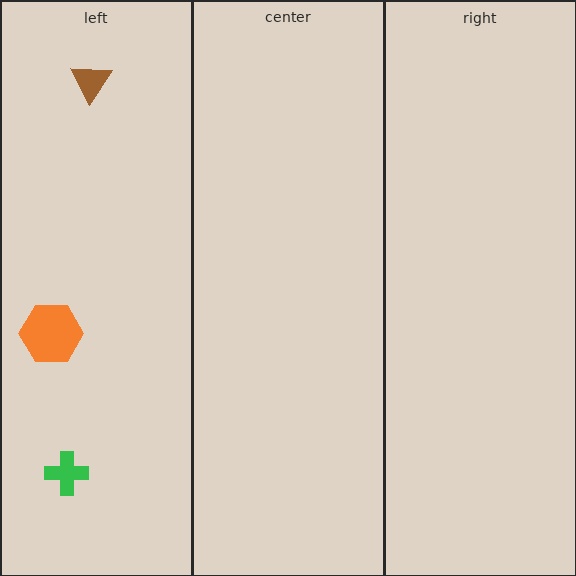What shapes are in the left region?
The green cross, the orange hexagon, the brown triangle.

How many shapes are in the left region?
3.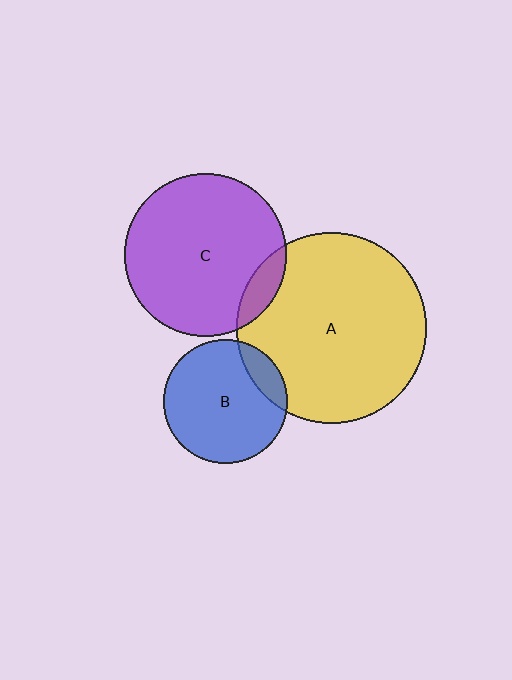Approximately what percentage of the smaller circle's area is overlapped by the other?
Approximately 15%.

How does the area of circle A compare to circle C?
Approximately 1.4 times.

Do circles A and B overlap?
Yes.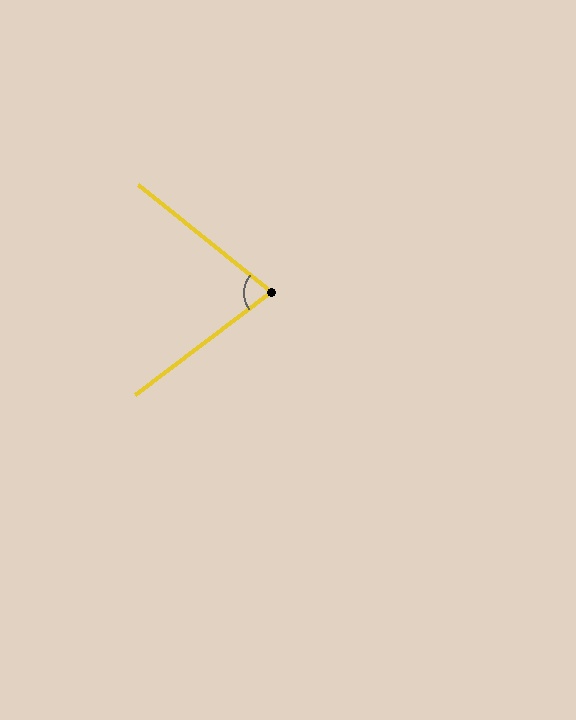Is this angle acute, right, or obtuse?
It is acute.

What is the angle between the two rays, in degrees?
Approximately 76 degrees.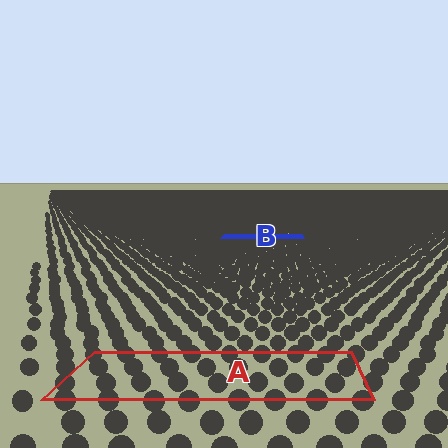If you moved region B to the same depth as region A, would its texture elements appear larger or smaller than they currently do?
They would appear larger. At a closer depth, the same texture elements are projected at a bigger on-screen size.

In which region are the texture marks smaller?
The texture marks are smaller in region B, because it is farther away.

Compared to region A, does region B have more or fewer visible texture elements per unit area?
Region B has more texture elements per unit area — they are packed more densely because it is farther away.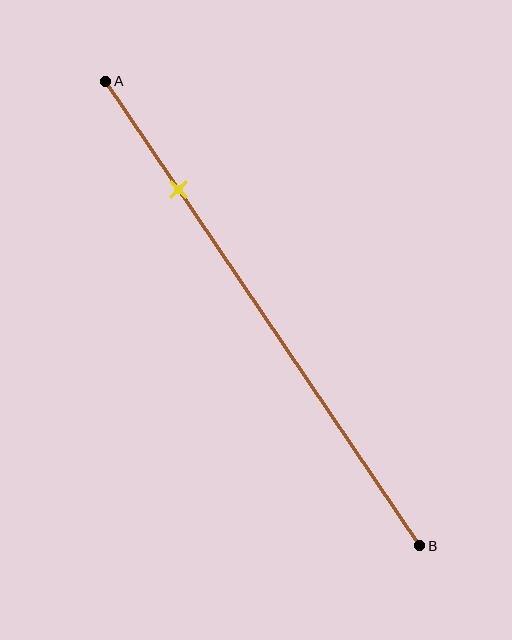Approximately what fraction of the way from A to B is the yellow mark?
The yellow mark is approximately 25% of the way from A to B.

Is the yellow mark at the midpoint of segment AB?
No, the mark is at about 25% from A, not at the 50% midpoint.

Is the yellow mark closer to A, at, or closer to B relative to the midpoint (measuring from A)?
The yellow mark is closer to point A than the midpoint of segment AB.